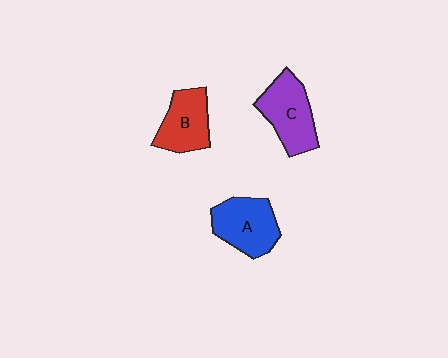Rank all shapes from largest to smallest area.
From largest to smallest: C (purple), A (blue), B (red).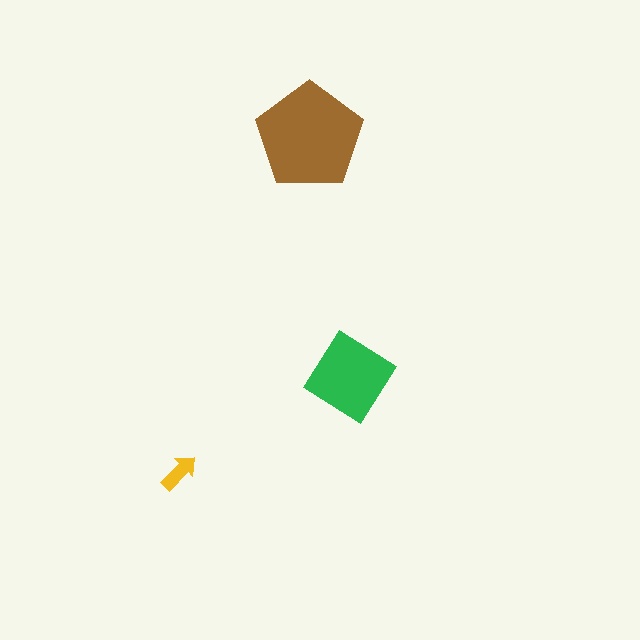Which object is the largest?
The brown pentagon.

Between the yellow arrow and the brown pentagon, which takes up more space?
The brown pentagon.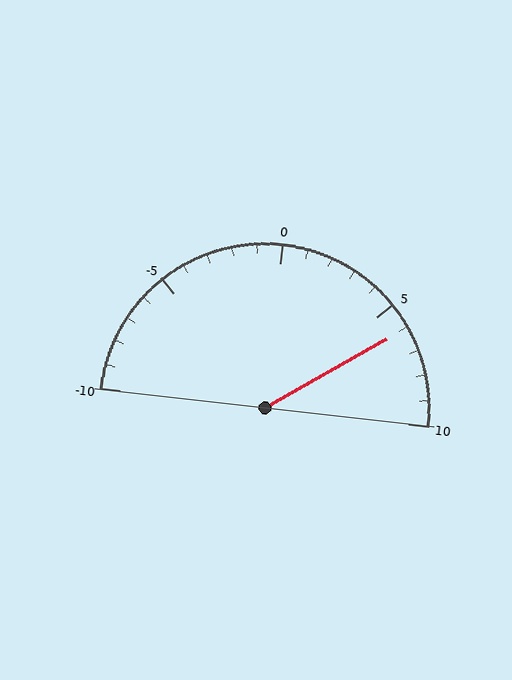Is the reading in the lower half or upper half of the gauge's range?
The reading is in the upper half of the range (-10 to 10).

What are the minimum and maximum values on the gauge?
The gauge ranges from -10 to 10.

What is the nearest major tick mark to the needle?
The nearest major tick mark is 5.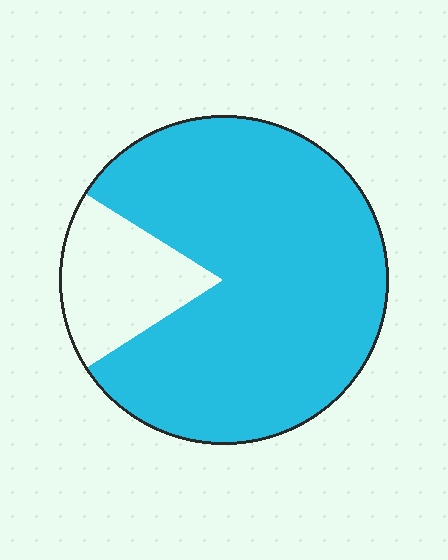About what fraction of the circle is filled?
About five sixths (5/6).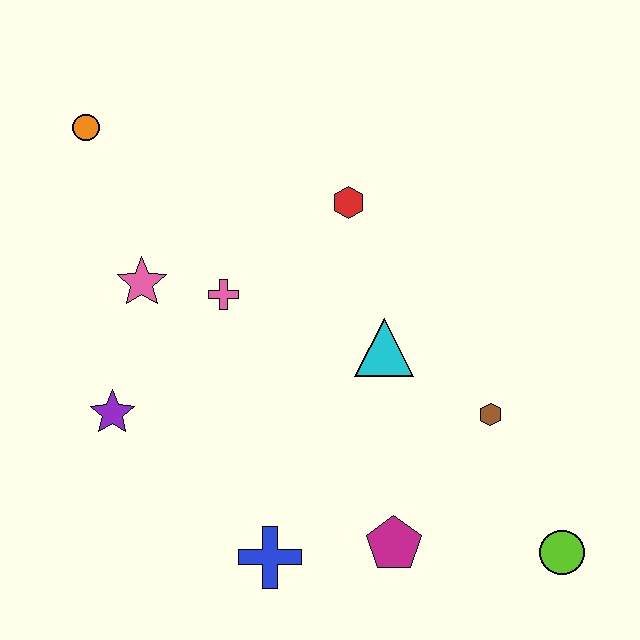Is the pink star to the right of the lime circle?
No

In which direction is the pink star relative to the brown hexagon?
The pink star is to the left of the brown hexagon.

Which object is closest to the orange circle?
The pink star is closest to the orange circle.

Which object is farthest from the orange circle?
The lime circle is farthest from the orange circle.